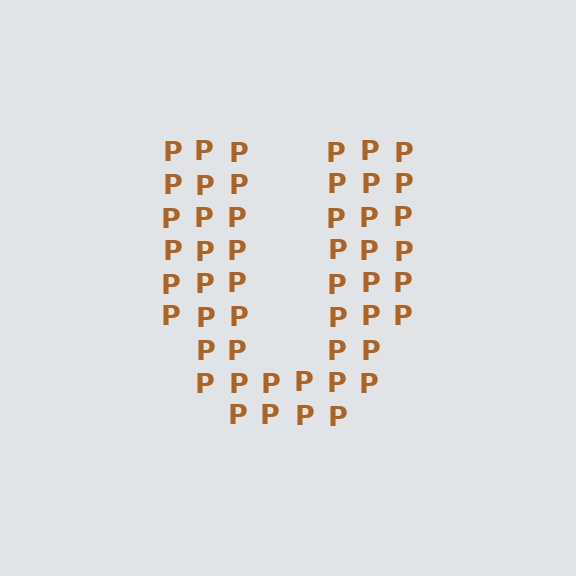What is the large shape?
The large shape is the letter U.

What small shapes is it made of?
It is made of small letter P's.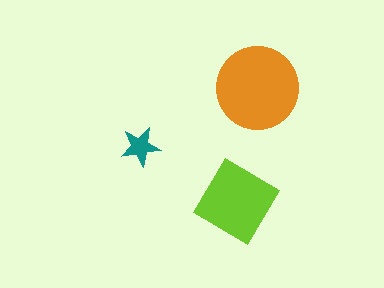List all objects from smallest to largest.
The teal star, the lime diamond, the orange circle.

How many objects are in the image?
There are 3 objects in the image.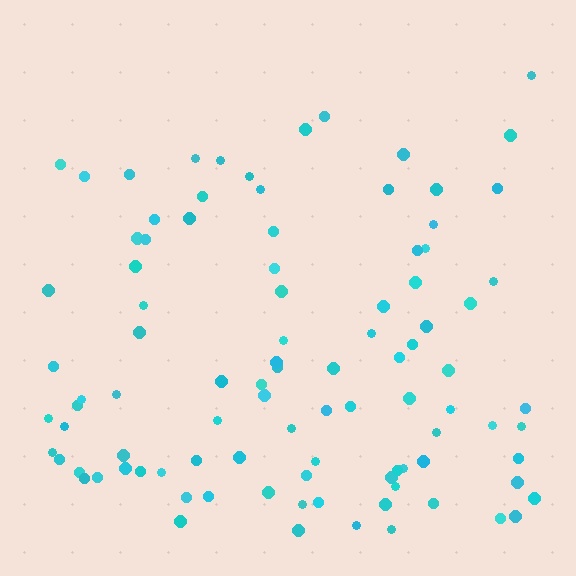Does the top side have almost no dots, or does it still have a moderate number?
Still a moderate number, just noticeably fewer than the bottom.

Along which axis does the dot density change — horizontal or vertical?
Vertical.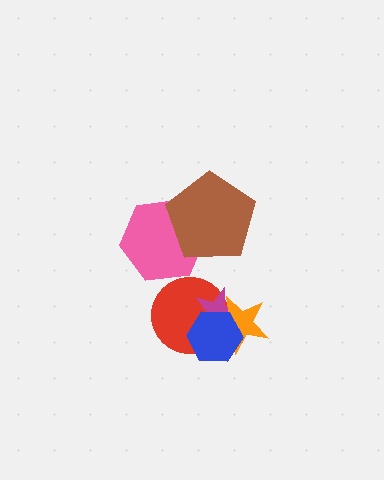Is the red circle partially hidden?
Yes, it is partially covered by another shape.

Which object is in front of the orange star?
The blue hexagon is in front of the orange star.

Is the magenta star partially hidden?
Yes, it is partially covered by another shape.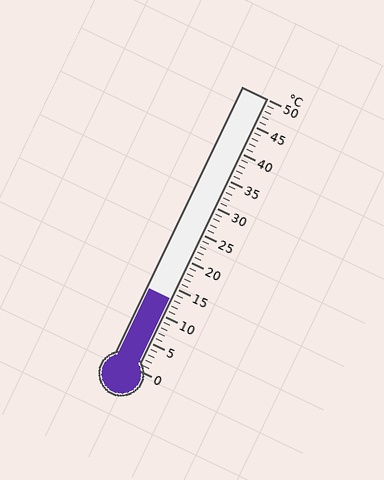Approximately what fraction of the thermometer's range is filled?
The thermometer is filled to approximately 25% of its range.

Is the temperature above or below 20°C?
The temperature is below 20°C.